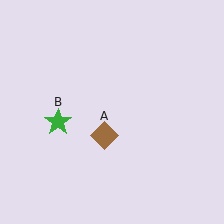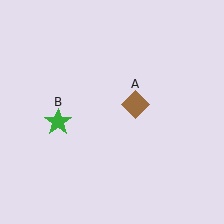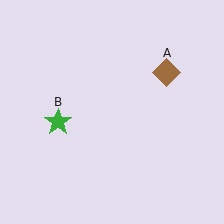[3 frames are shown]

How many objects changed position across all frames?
1 object changed position: brown diamond (object A).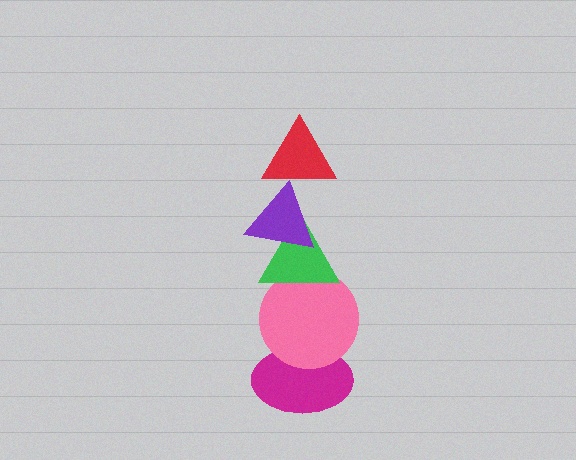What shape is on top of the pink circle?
The green triangle is on top of the pink circle.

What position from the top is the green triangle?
The green triangle is 3rd from the top.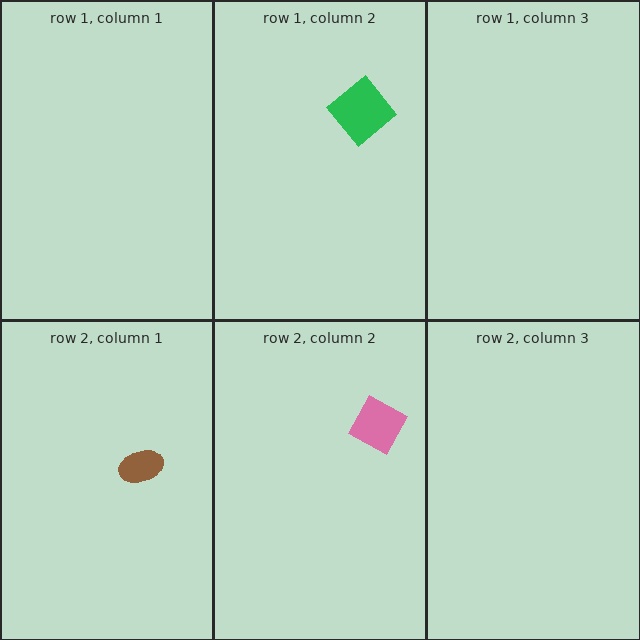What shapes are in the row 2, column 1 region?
The brown ellipse.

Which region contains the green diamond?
The row 1, column 2 region.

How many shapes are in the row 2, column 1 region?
1.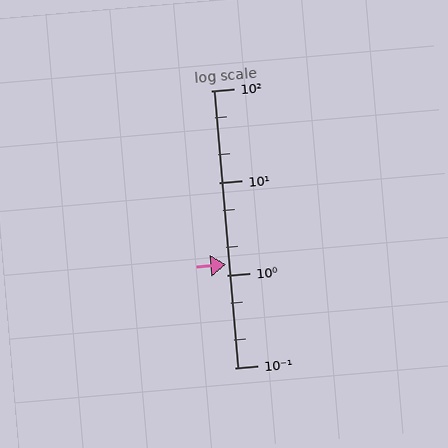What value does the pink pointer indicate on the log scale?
The pointer indicates approximately 1.3.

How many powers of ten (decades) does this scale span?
The scale spans 3 decades, from 0.1 to 100.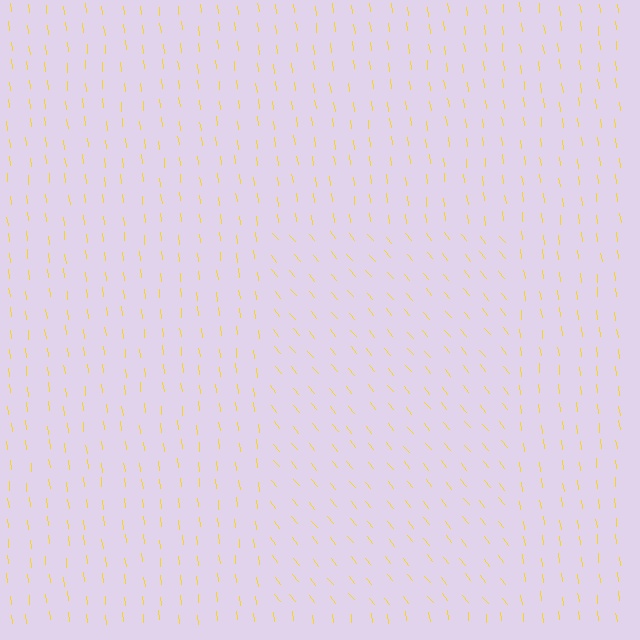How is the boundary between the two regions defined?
The boundary is defined purely by a change in line orientation (approximately 32 degrees difference). All lines are the same color and thickness.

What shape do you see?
I see a rectangle.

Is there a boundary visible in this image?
Yes, there is a texture boundary formed by a change in line orientation.